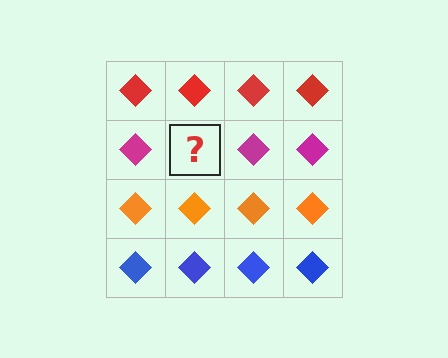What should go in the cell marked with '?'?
The missing cell should contain a magenta diamond.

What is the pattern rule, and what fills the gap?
The rule is that each row has a consistent color. The gap should be filled with a magenta diamond.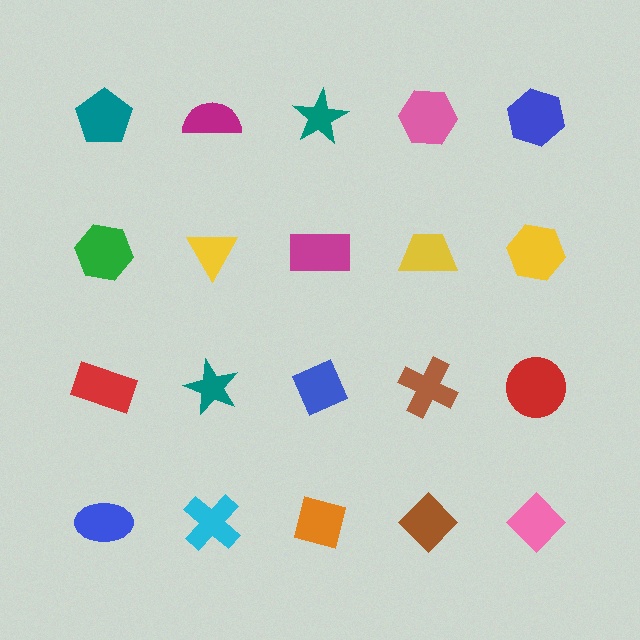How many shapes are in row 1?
5 shapes.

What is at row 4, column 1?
A blue ellipse.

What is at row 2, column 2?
A yellow triangle.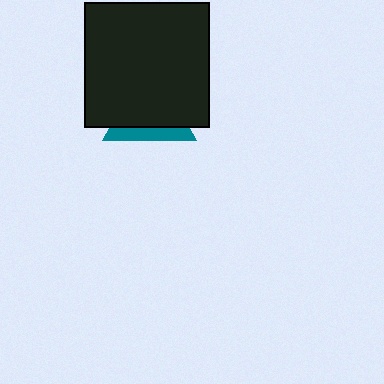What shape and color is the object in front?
The object in front is a black square.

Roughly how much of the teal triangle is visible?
A small part of it is visible (roughly 31%).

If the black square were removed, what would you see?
You would see the complete teal triangle.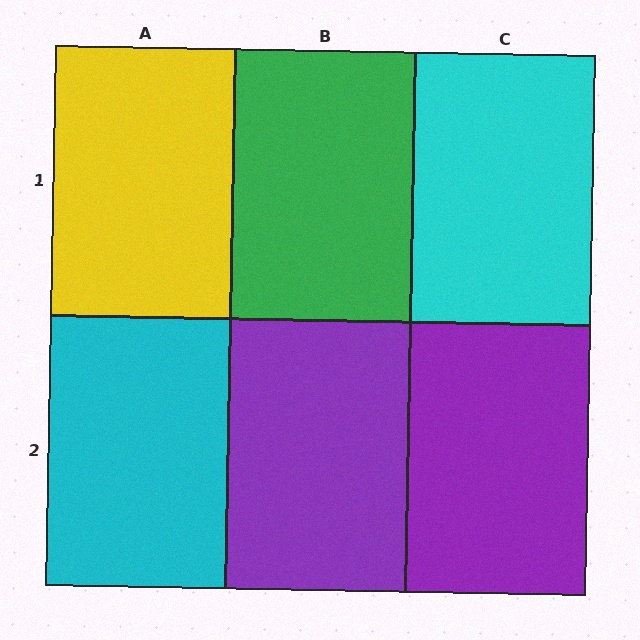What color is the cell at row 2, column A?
Cyan.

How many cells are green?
1 cell is green.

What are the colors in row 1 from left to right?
Yellow, green, cyan.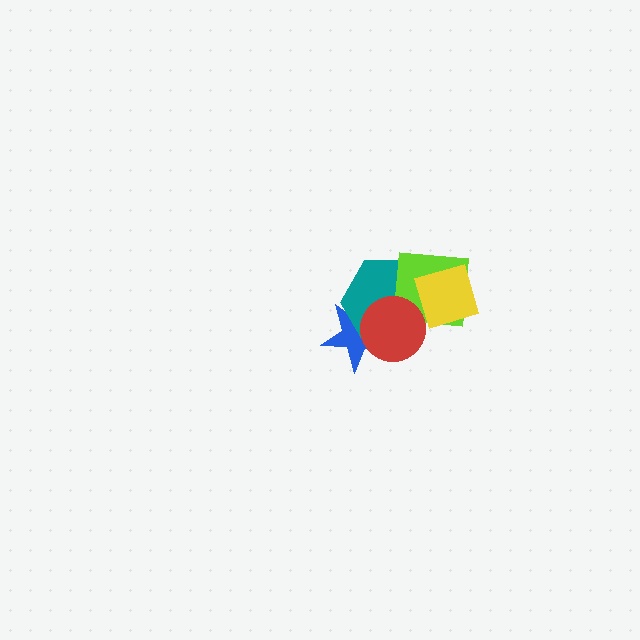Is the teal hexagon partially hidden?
Yes, it is partially covered by another shape.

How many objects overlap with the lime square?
3 objects overlap with the lime square.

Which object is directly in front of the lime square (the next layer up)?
The red circle is directly in front of the lime square.